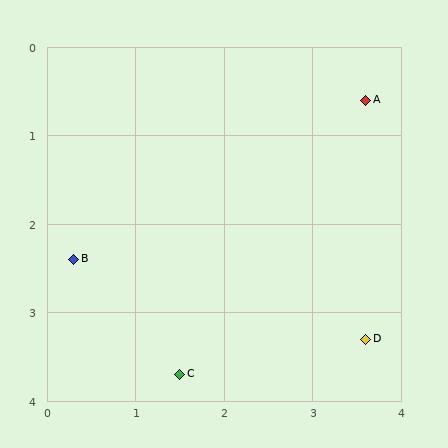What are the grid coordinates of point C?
Point C is at approximately (1.5, 3.7).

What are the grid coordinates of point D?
Point D is at approximately (3.6, 3.3).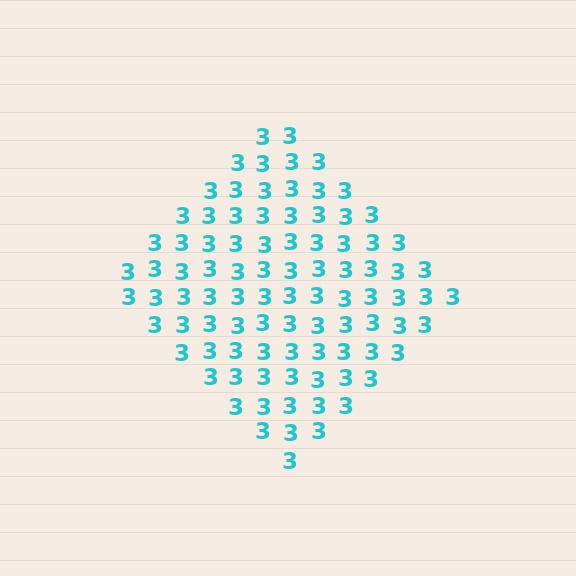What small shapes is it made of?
It is made of small digit 3's.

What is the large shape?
The large shape is a diamond.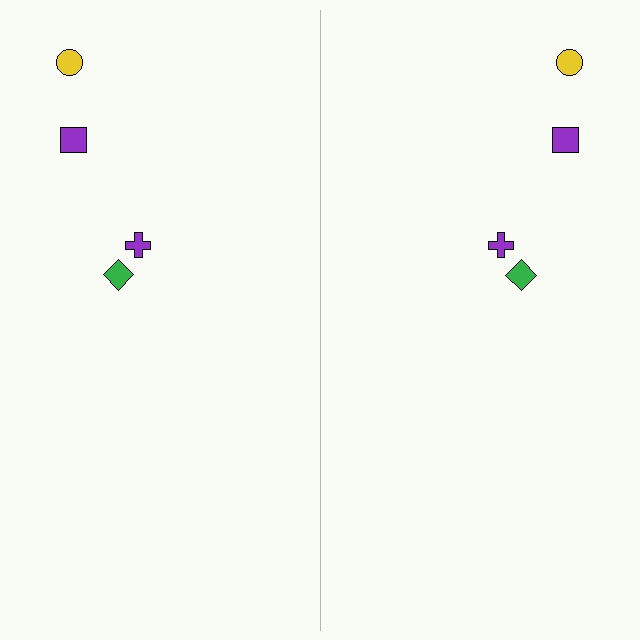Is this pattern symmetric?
Yes, this pattern has bilateral (reflection) symmetry.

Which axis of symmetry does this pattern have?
The pattern has a vertical axis of symmetry running through the center of the image.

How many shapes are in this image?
There are 8 shapes in this image.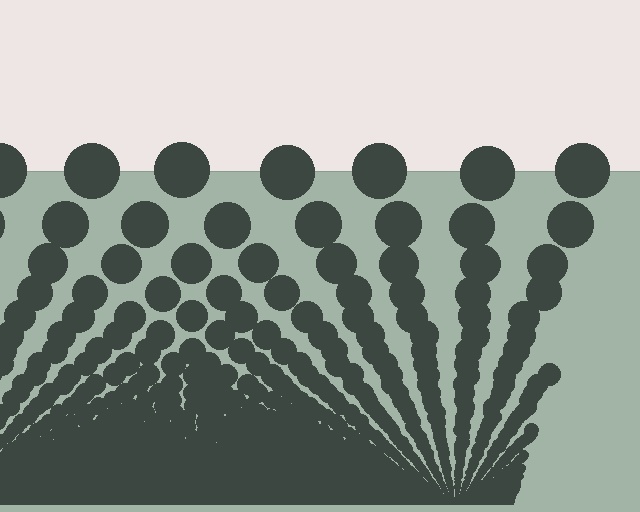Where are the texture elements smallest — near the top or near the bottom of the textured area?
Near the bottom.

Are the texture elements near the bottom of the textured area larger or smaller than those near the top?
Smaller. The gradient is inverted — elements near the bottom are smaller and denser.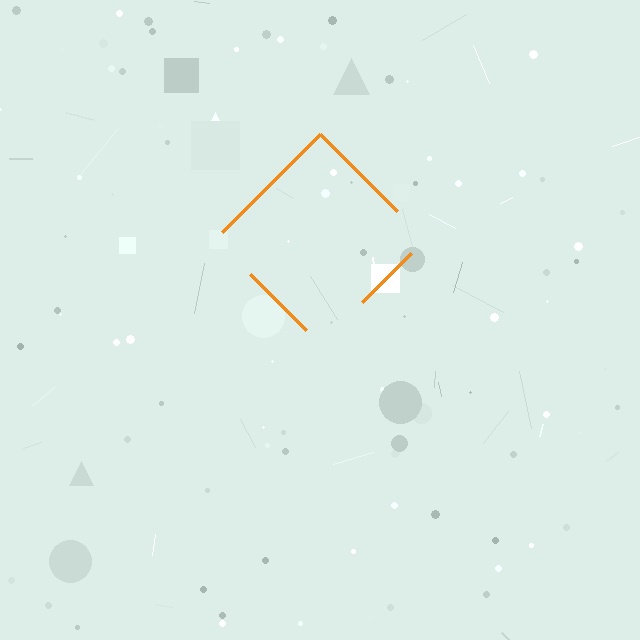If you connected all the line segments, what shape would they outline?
They would outline a diamond.